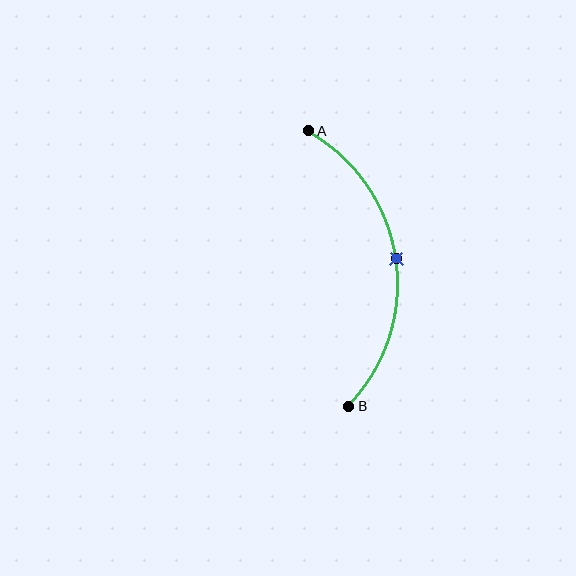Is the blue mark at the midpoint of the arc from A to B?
Yes. The blue mark lies on the arc at equal arc-length from both A and B — it is the arc midpoint.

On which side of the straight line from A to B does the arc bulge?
The arc bulges to the right of the straight line connecting A and B.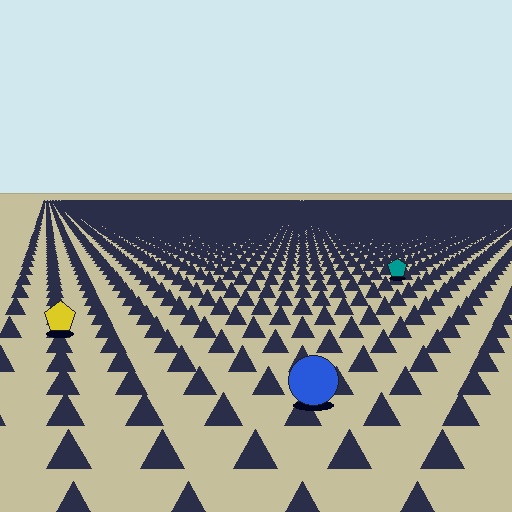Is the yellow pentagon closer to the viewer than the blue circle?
No. The blue circle is closer — you can tell from the texture gradient: the ground texture is coarser near it.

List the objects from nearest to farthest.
From nearest to farthest: the blue circle, the yellow pentagon, the teal pentagon.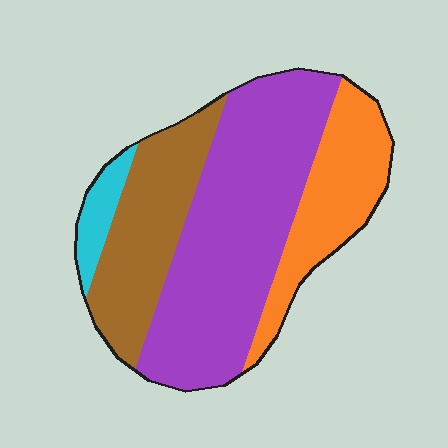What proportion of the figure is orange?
Orange takes up between a sixth and a third of the figure.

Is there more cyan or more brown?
Brown.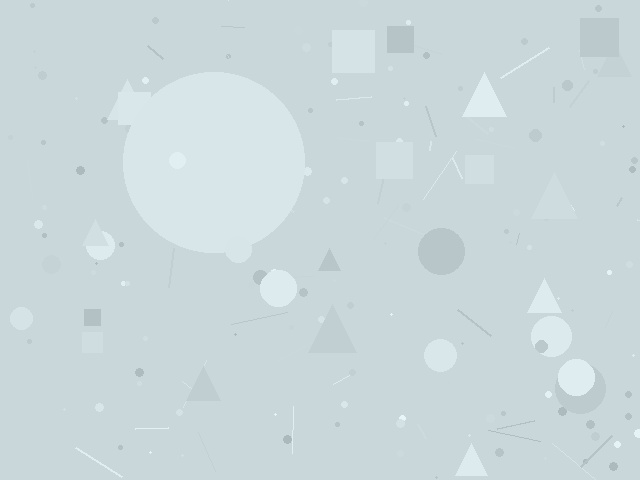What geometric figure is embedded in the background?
A circle is embedded in the background.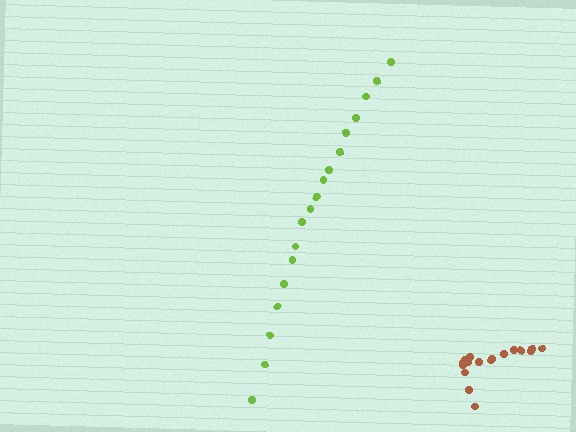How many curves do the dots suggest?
There are 2 distinct paths.